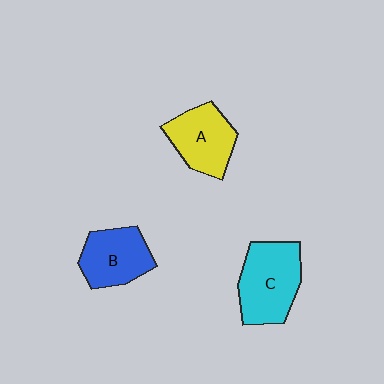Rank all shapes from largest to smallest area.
From largest to smallest: C (cyan), A (yellow), B (blue).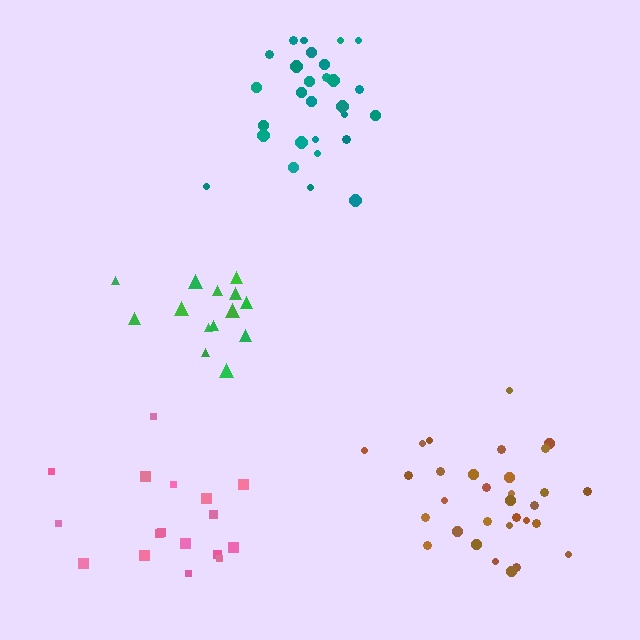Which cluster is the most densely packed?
Brown.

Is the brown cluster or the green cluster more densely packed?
Brown.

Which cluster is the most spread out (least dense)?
Pink.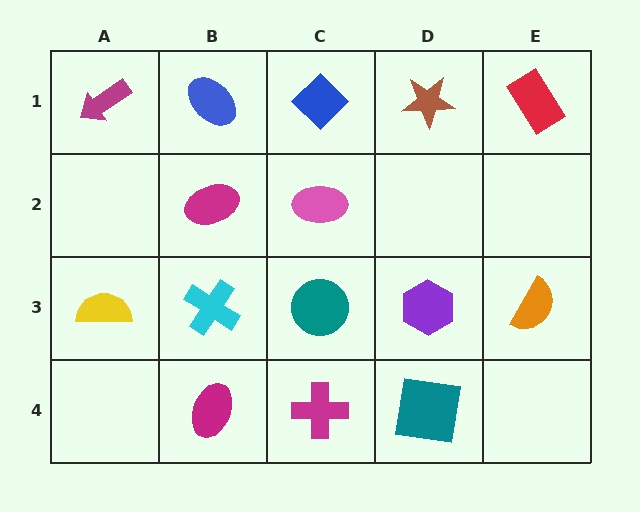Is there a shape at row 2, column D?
No, that cell is empty.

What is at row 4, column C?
A magenta cross.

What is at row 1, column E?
A red rectangle.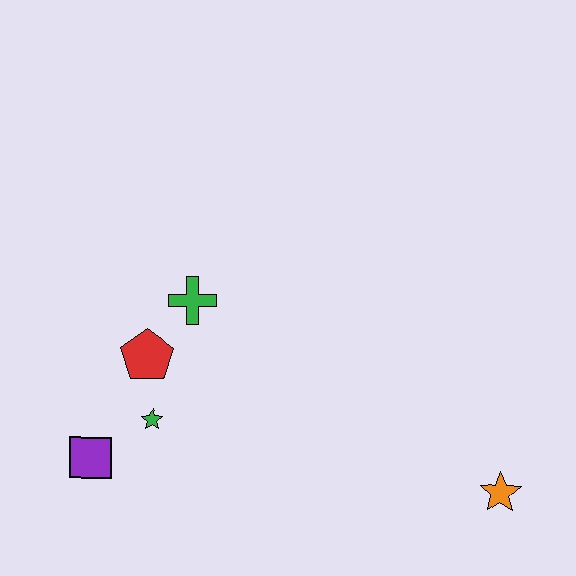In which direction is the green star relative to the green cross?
The green star is below the green cross.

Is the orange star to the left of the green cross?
No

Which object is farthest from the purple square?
The orange star is farthest from the purple square.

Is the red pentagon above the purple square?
Yes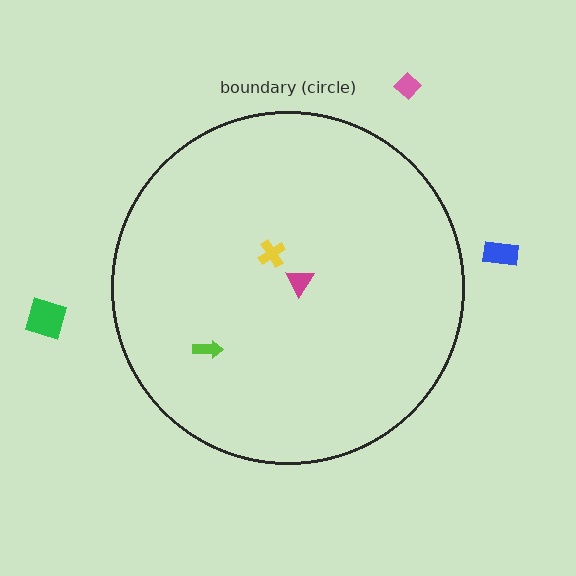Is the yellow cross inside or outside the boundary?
Inside.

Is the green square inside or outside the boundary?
Outside.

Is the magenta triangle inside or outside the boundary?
Inside.